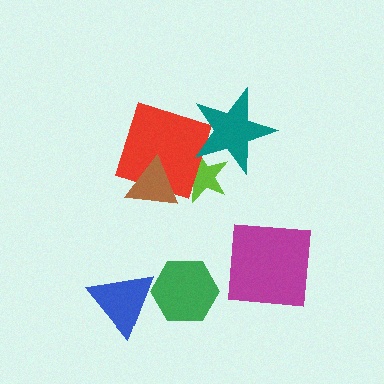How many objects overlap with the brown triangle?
2 objects overlap with the brown triangle.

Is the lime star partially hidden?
Yes, it is partially covered by another shape.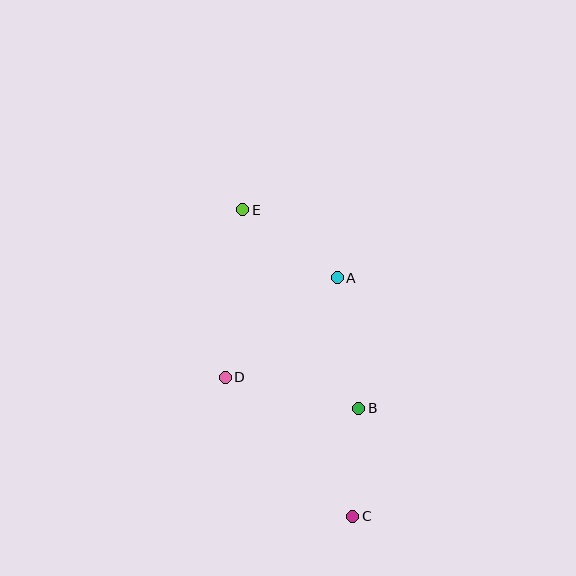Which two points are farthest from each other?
Points C and E are farthest from each other.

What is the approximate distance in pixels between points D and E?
The distance between D and E is approximately 168 pixels.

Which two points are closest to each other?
Points B and C are closest to each other.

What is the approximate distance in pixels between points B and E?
The distance between B and E is approximately 230 pixels.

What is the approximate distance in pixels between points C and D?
The distance between C and D is approximately 189 pixels.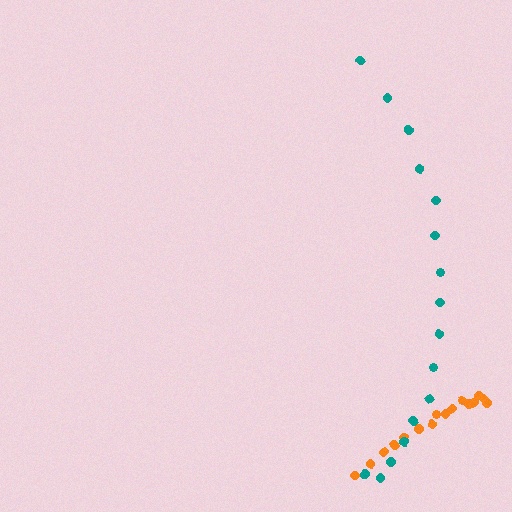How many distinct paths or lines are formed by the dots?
There are 2 distinct paths.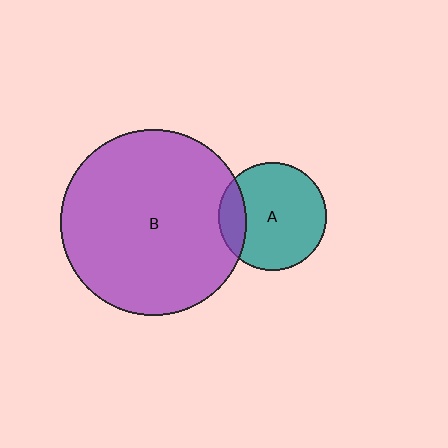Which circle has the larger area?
Circle B (purple).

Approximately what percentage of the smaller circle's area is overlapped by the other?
Approximately 20%.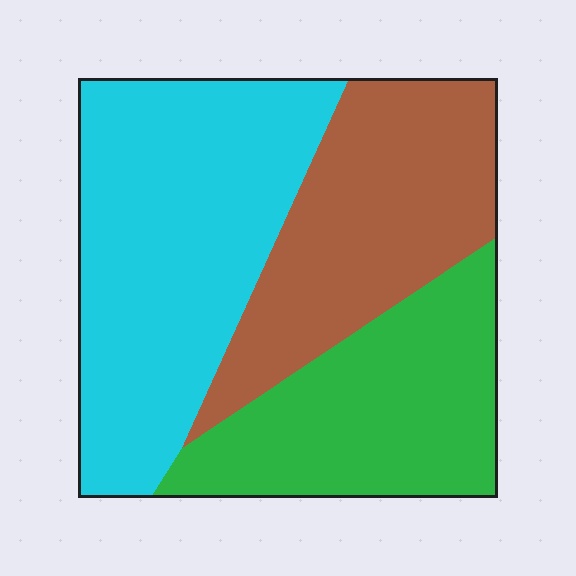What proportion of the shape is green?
Green covers 28% of the shape.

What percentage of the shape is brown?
Brown takes up about one third (1/3) of the shape.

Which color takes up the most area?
Cyan, at roughly 40%.